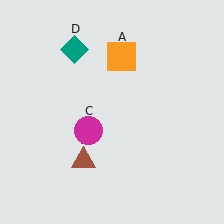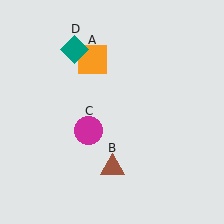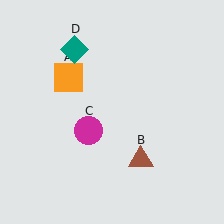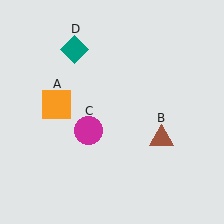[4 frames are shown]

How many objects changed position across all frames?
2 objects changed position: orange square (object A), brown triangle (object B).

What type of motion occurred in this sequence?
The orange square (object A), brown triangle (object B) rotated counterclockwise around the center of the scene.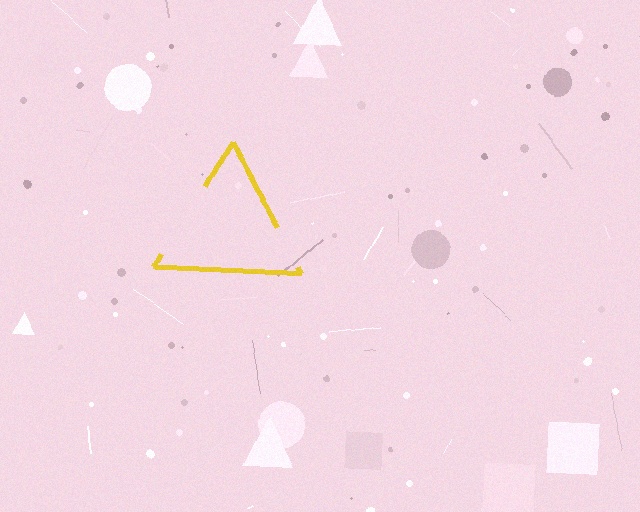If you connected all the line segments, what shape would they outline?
They would outline a triangle.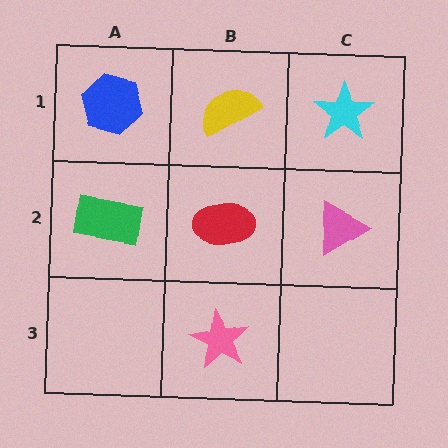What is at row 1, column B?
A yellow semicircle.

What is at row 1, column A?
A blue hexagon.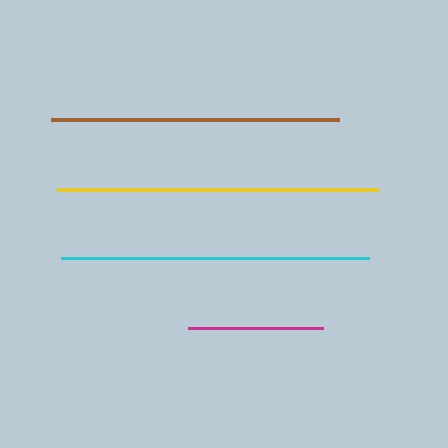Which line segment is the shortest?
The magenta line is the shortest at approximately 134 pixels.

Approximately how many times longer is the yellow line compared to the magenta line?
The yellow line is approximately 2.4 times the length of the magenta line.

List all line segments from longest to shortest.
From longest to shortest: yellow, cyan, brown, magenta.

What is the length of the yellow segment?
The yellow segment is approximately 321 pixels long.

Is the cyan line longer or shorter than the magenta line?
The cyan line is longer than the magenta line.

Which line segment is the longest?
The yellow line is the longest at approximately 321 pixels.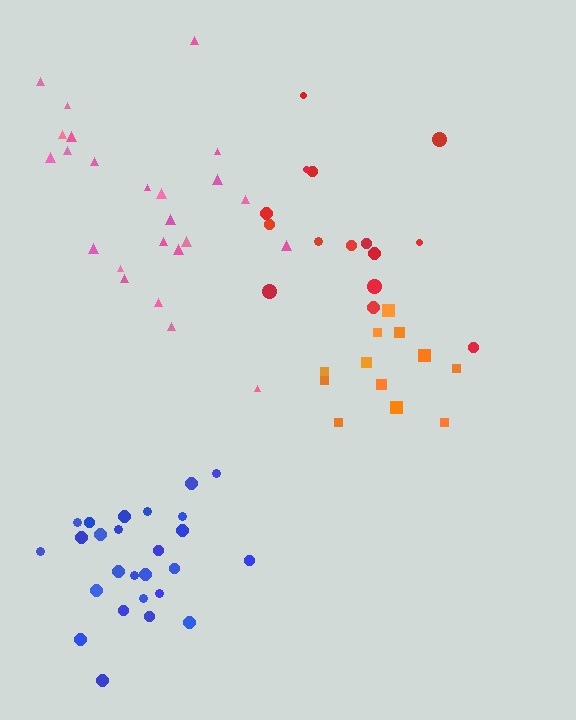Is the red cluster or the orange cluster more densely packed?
Orange.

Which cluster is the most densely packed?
Blue.